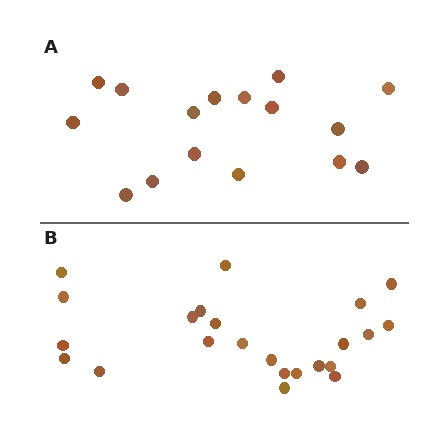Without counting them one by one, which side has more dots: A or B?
Region B (the bottom region) has more dots.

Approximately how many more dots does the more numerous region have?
Region B has roughly 8 or so more dots than region A.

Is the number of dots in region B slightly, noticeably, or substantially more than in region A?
Region B has noticeably more, but not dramatically so. The ratio is roughly 1.4 to 1.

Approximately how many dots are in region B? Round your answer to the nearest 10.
About 20 dots. (The exact count is 23, which rounds to 20.)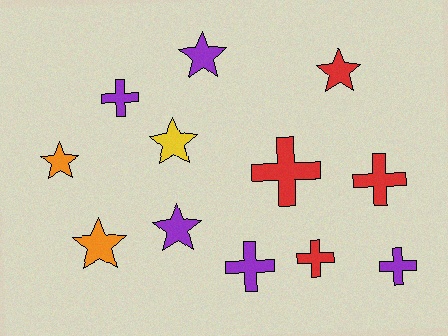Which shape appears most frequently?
Cross, with 6 objects.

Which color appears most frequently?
Purple, with 5 objects.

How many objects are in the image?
There are 12 objects.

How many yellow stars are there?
There is 1 yellow star.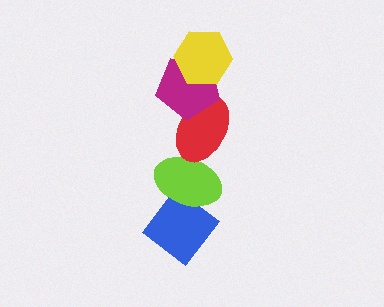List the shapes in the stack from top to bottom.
From top to bottom: the yellow hexagon, the magenta pentagon, the red ellipse, the lime ellipse, the blue diamond.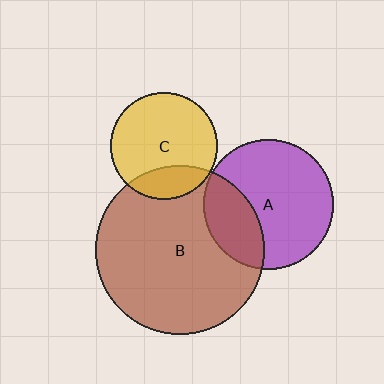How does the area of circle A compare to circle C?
Approximately 1.5 times.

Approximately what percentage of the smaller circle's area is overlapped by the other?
Approximately 30%.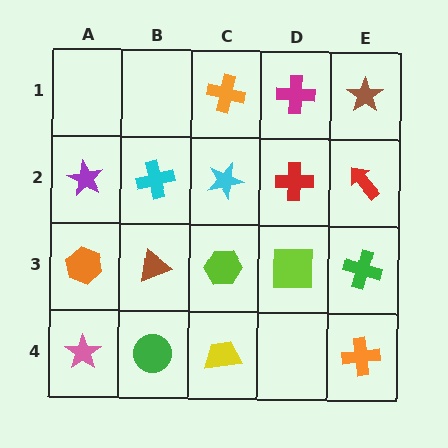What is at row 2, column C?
A cyan star.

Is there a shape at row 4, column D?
No, that cell is empty.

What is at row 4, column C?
A yellow trapezoid.